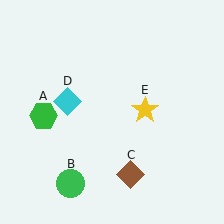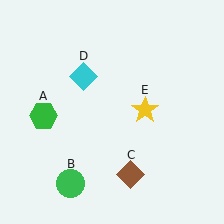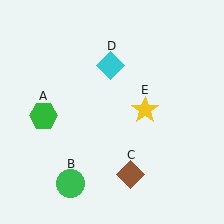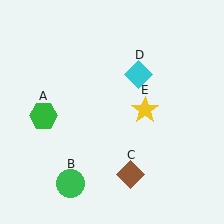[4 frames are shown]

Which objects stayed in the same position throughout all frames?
Green hexagon (object A) and green circle (object B) and brown diamond (object C) and yellow star (object E) remained stationary.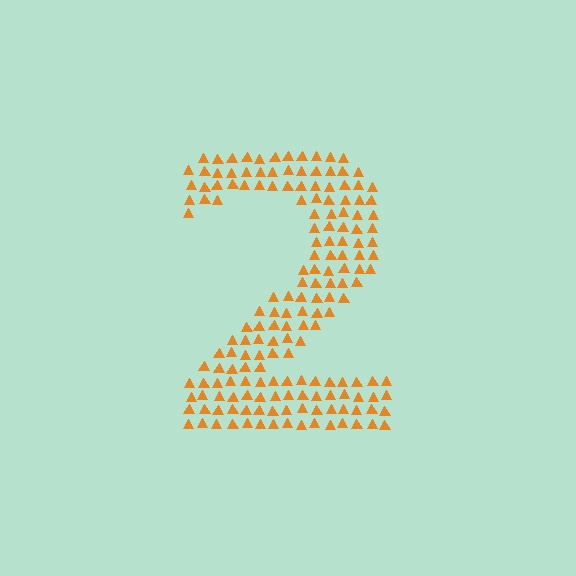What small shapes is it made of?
It is made of small triangles.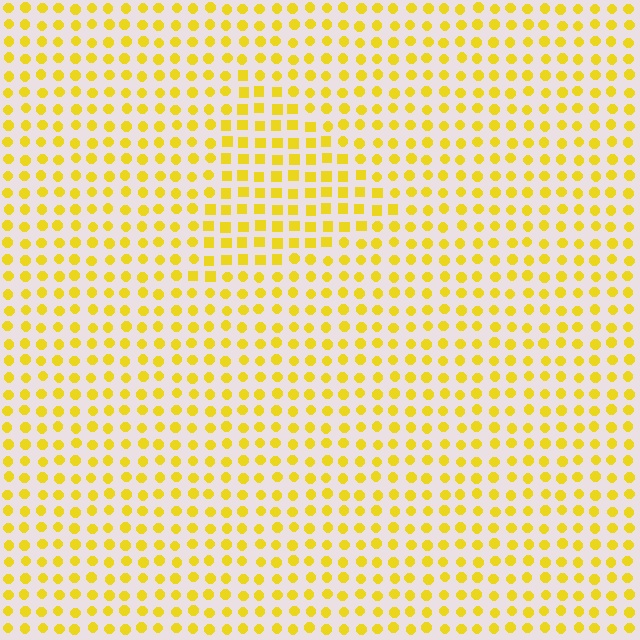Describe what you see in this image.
The image is filled with small yellow elements arranged in a uniform grid. A triangle-shaped region contains squares, while the surrounding area contains circles. The boundary is defined purely by the change in element shape.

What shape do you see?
I see a triangle.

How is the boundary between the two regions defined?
The boundary is defined by a change in element shape: squares inside vs. circles outside. All elements share the same color and spacing.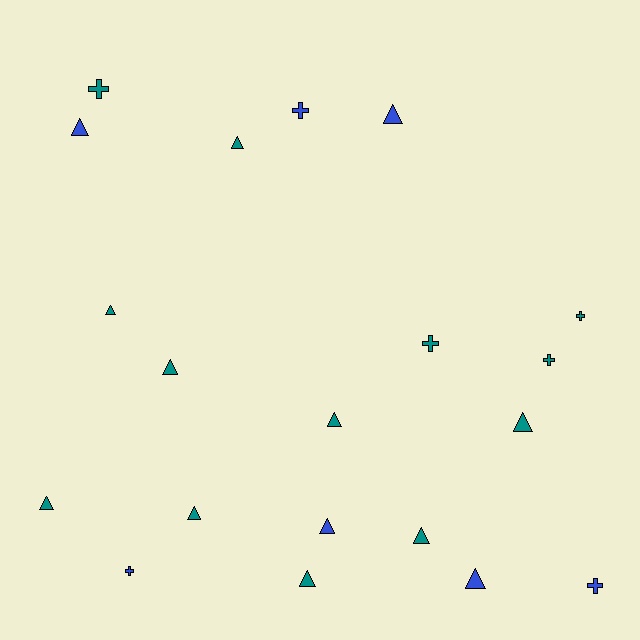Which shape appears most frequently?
Triangle, with 13 objects.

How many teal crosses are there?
There are 4 teal crosses.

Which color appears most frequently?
Teal, with 13 objects.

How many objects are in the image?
There are 20 objects.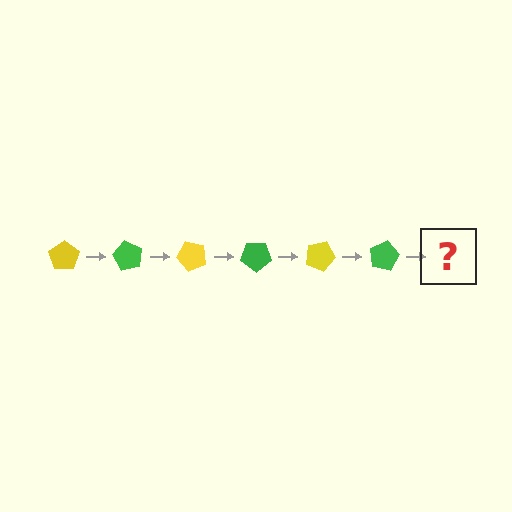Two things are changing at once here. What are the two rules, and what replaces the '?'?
The two rules are that it rotates 60 degrees each step and the color cycles through yellow and green. The '?' should be a yellow pentagon, rotated 360 degrees from the start.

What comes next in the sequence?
The next element should be a yellow pentagon, rotated 360 degrees from the start.